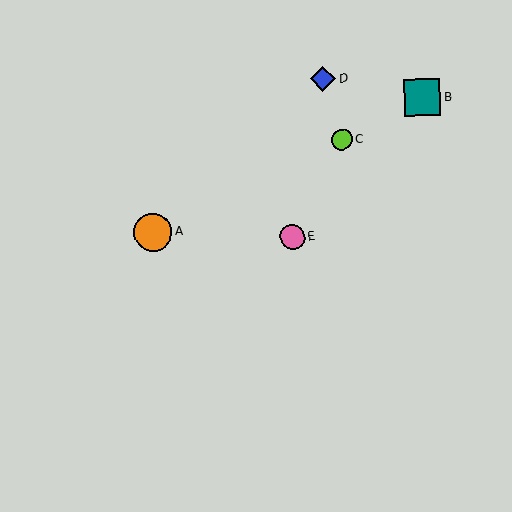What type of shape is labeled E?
Shape E is a pink circle.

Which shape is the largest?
The orange circle (labeled A) is the largest.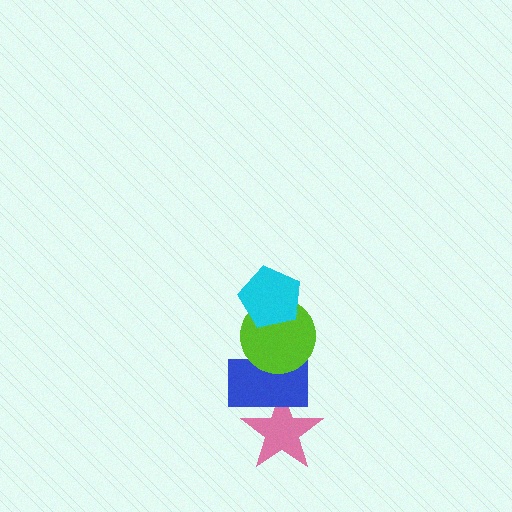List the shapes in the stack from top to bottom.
From top to bottom: the cyan pentagon, the lime circle, the blue rectangle, the pink star.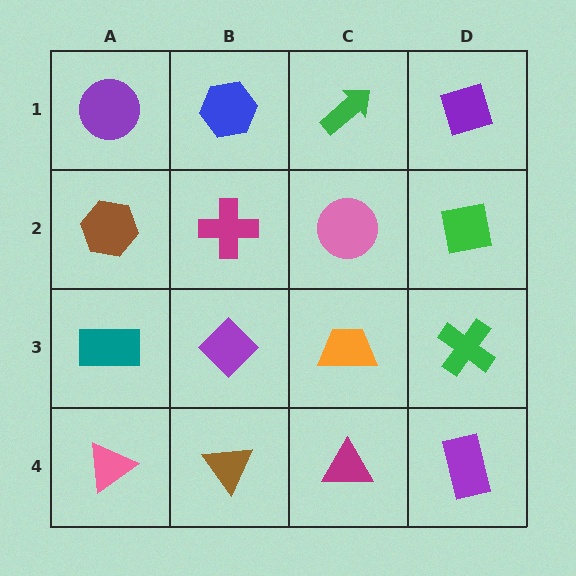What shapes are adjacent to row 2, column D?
A purple diamond (row 1, column D), a green cross (row 3, column D), a pink circle (row 2, column C).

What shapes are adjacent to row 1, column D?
A green square (row 2, column D), a green arrow (row 1, column C).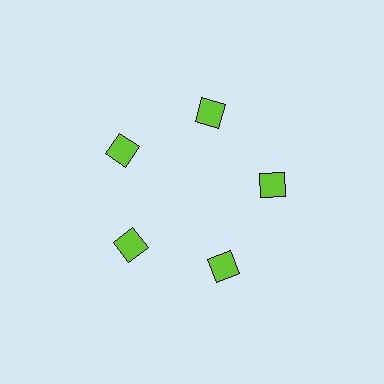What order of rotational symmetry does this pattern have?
This pattern has 5-fold rotational symmetry.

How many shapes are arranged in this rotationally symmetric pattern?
There are 5 shapes, arranged in 5 groups of 1.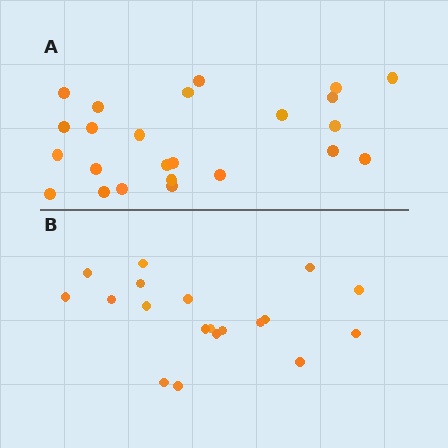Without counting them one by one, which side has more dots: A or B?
Region A (the top region) has more dots.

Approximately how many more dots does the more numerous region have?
Region A has about 5 more dots than region B.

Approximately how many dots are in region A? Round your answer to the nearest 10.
About 20 dots. (The exact count is 24, which rounds to 20.)